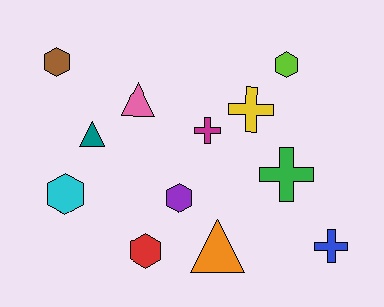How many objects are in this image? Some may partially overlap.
There are 12 objects.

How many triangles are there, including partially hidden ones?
There are 3 triangles.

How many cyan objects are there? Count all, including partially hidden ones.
There is 1 cyan object.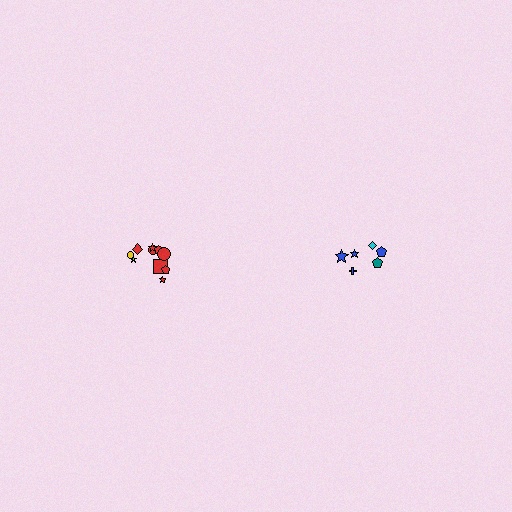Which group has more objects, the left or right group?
The left group.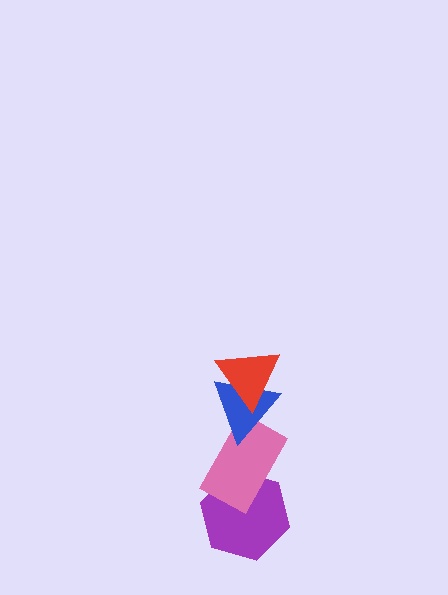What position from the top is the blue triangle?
The blue triangle is 2nd from the top.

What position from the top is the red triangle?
The red triangle is 1st from the top.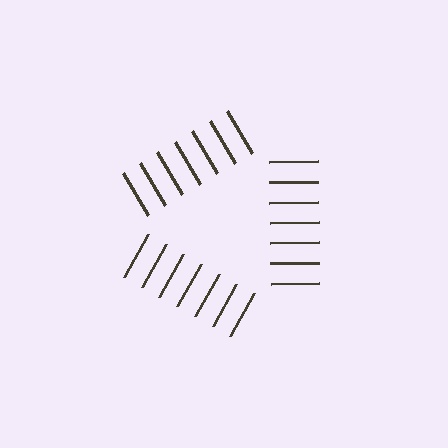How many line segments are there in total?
21 — 7 along each of the 3 edges.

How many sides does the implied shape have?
3 sides — the line-ends trace a triangle.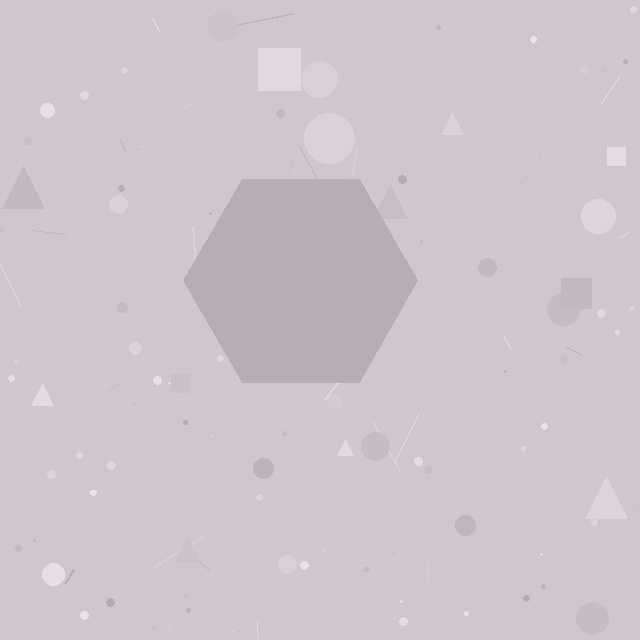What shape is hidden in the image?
A hexagon is hidden in the image.